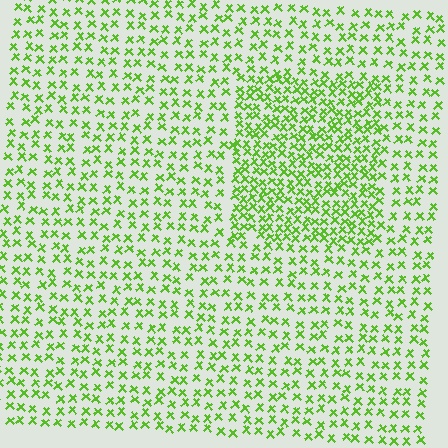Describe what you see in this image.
The image contains small lime elements arranged at two different densities. A rectangle-shaped region is visible where the elements are more densely packed than the surrounding area.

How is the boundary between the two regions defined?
The boundary is defined by a change in element density (approximately 1.9x ratio). All elements are the same color, size, and shape.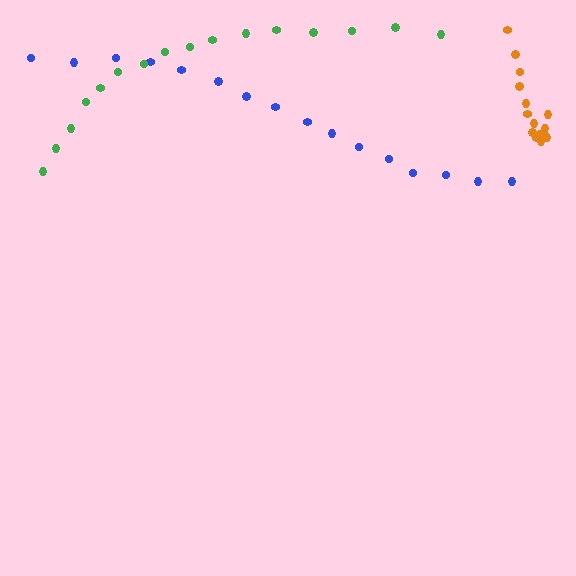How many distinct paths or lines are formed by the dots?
There are 3 distinct paths.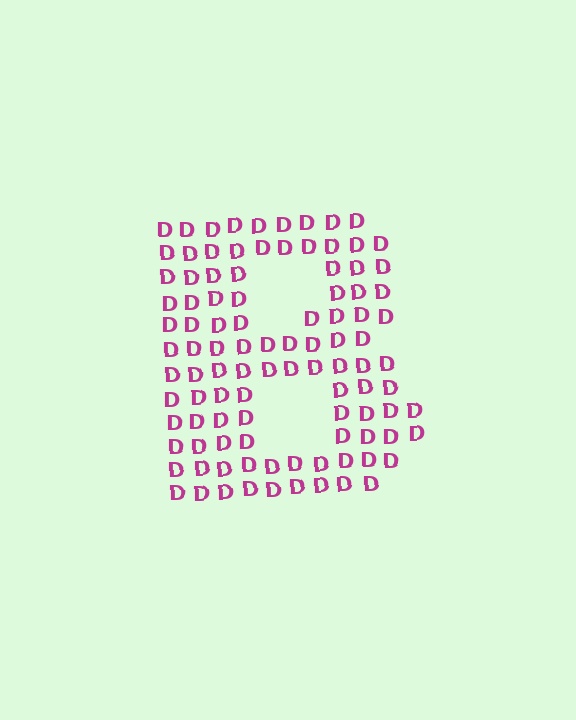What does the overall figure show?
The overall figure shows the letter B.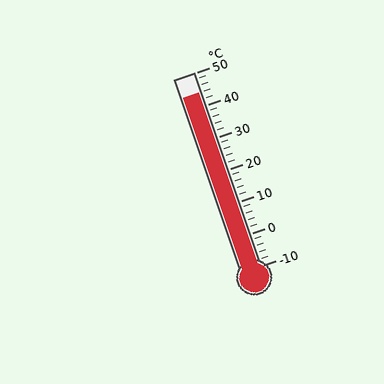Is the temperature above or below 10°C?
The temperature is above 10°C.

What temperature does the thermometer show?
The thermometer shows approximately 44°C.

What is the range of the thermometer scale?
The thermometer scale ranges from -10°C to 50°C.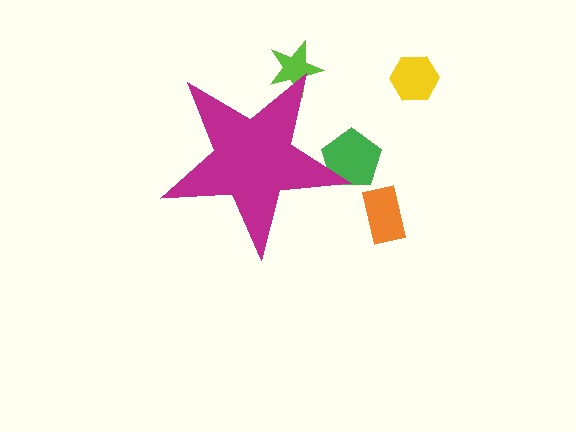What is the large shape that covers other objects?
A magenta star.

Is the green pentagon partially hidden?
Yes, the green pentagon is partially hidden behind the magenta star.